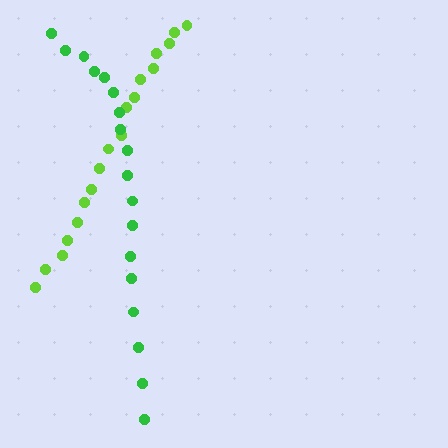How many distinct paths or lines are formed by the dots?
There are 2 distinct paths.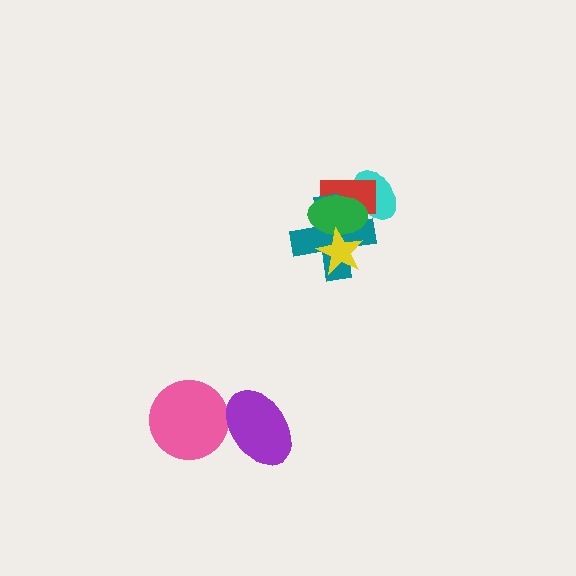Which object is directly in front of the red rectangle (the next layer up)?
The teal cross is directly in front of the red rectangle.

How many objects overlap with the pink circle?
1 object overlaps with the pink circle.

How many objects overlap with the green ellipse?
4 objects overlap with the green ellipse.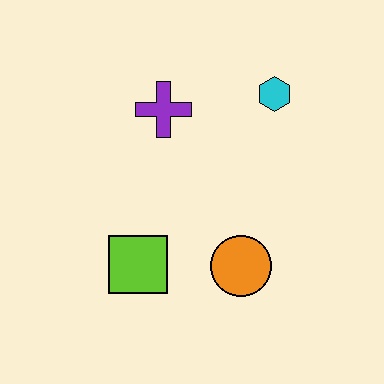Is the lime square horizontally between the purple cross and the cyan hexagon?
No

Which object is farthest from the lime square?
The cyan hexagon is farthest from the lime square.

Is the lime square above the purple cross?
No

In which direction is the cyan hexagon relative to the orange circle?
The cyan hexagon is above the orange circle.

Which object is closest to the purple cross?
The cyan hexagon is closest to the purple cross.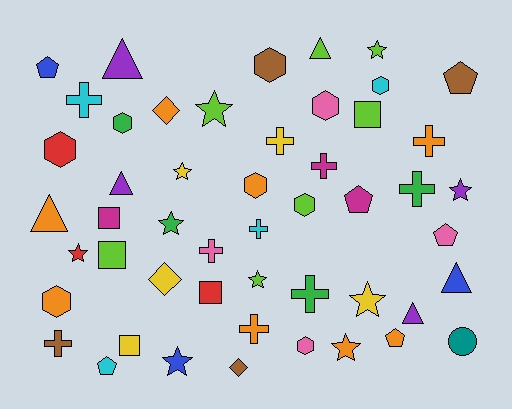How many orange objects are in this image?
There are 8 orange objects.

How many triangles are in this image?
There are 6 triangles.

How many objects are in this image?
There are 50 objects.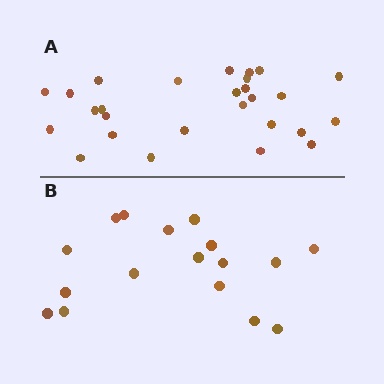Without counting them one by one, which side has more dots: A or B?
Region A (the top region) has more dots.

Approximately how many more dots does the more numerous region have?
Region A has roughly 10 or so more dots than region B.